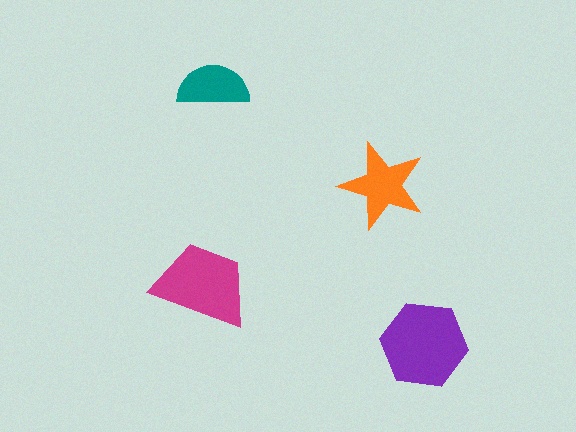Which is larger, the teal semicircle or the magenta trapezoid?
The magenta trapezoid.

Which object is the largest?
The purple hexagon.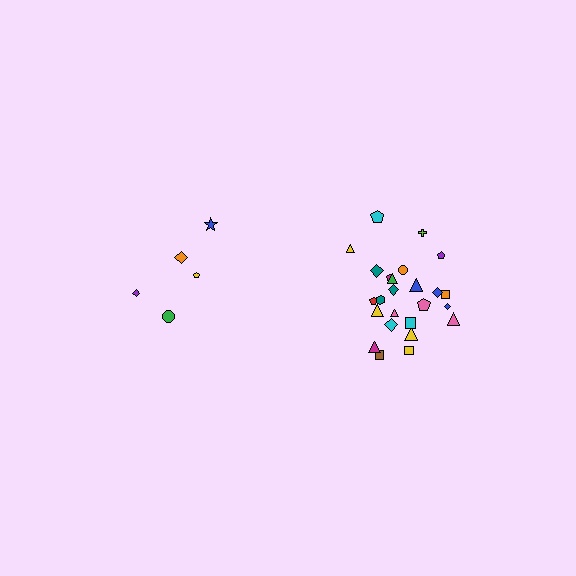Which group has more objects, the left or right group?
The right group.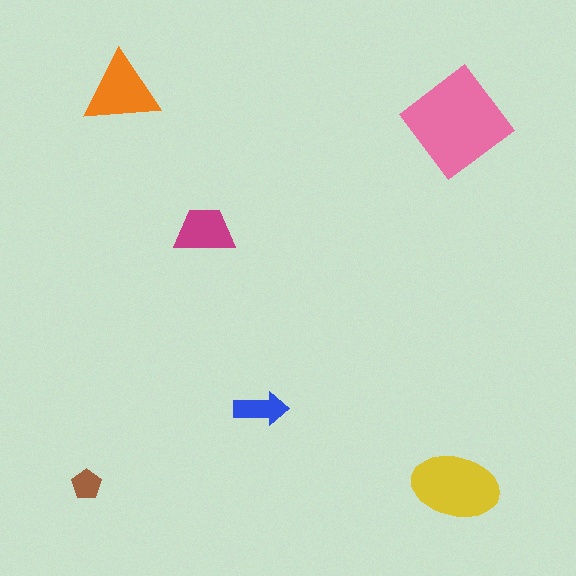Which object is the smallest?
The brown pentagon.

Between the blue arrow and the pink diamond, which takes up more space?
The pink diamond.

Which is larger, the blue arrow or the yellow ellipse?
The yellow ellipse.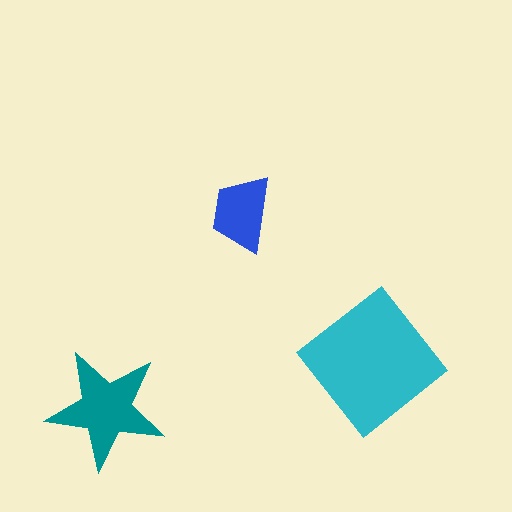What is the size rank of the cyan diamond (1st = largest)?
1st.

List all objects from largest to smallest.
The cyan diamond, the teal star, the blue trapezoid.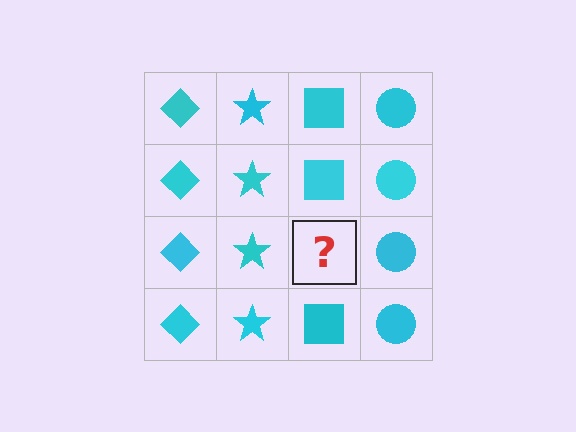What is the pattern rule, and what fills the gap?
The rule is that each column has a consistent shape. The gap should be filled with a cyan square.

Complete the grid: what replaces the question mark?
The question mark should be replaced with a cyan square.